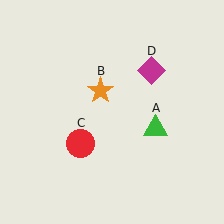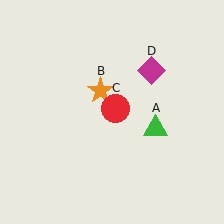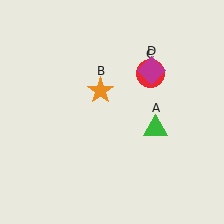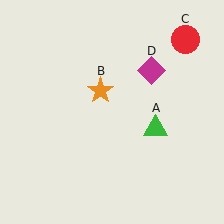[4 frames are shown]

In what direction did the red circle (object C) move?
The red circle (object C) moved up and to the right.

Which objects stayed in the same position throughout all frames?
Green triangle (object A) and orange star (object B) and magenta diamond (object D) remained stationary.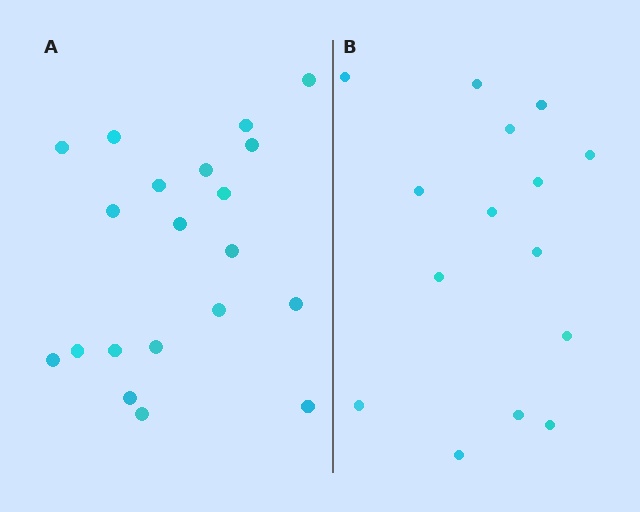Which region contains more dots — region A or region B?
Region A (the left region) has more dots.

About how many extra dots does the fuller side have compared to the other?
Region A has about 5 more dots than region B.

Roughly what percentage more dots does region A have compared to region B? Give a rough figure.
About 35% more.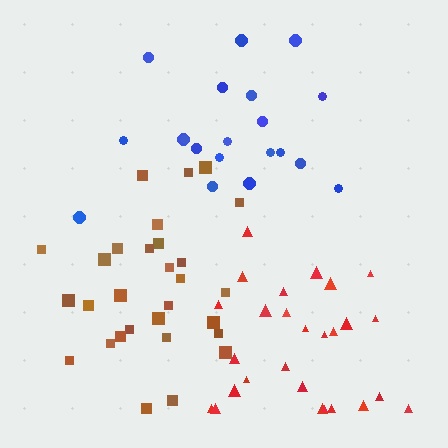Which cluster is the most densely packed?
Red.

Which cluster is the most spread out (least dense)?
Blue.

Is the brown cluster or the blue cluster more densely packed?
Brown.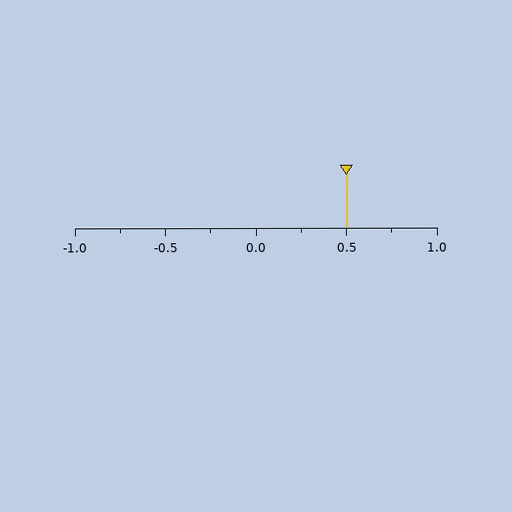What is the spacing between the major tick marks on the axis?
The major ticks are spaced 0.5 apart.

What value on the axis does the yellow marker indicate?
The marker indicates approximately 0.5.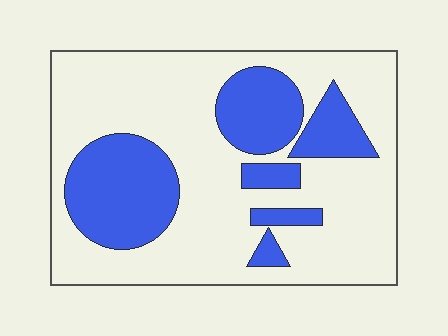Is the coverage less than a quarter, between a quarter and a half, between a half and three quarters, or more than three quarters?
Between a quarter and a half.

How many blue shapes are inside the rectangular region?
6.